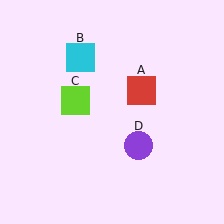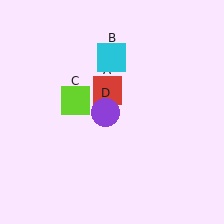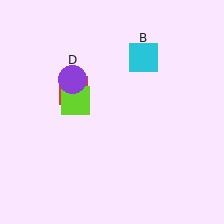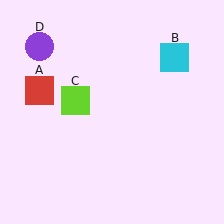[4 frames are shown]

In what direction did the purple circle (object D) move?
The purple circle (object D) moved up and to the left.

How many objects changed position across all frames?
3 objects changed position: red square (object A), cyan square (object B), purple circle (object D).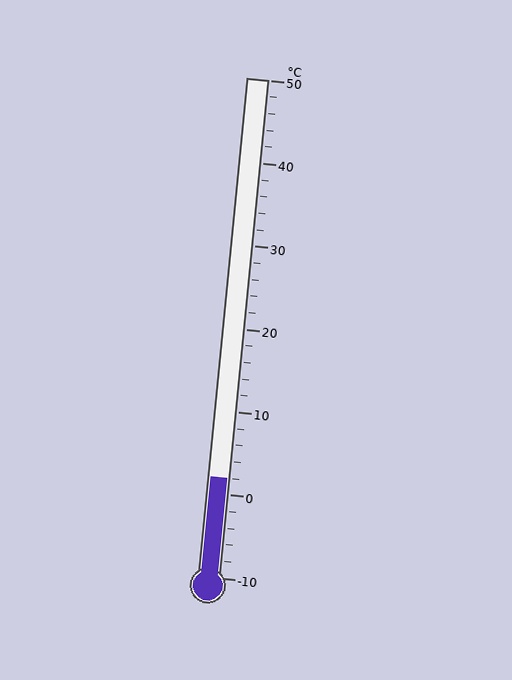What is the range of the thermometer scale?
The thermometer scale ranges from -10°C to 50°C.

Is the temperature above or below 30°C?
The temperature is below 30°C.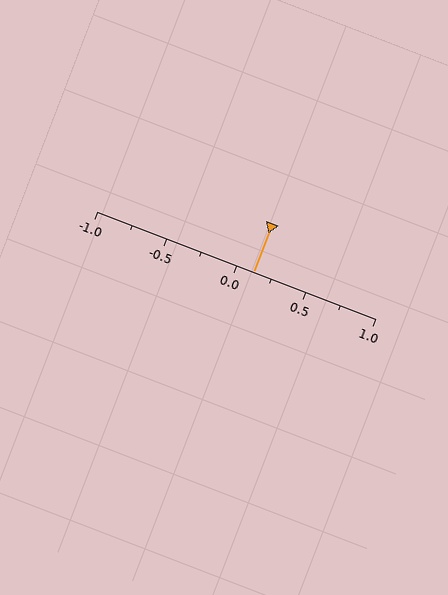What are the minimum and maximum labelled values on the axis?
The axis runs from -1.0 to 1.0.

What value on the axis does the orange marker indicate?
The marker indicates approximately 0.12.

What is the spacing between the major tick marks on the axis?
The major ticks are spaced 0.5 apart.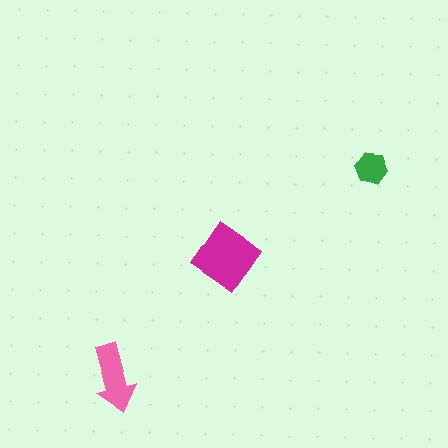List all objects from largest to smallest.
The magenta diamond, the pink arrow, the green hexagon.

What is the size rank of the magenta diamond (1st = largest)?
1st.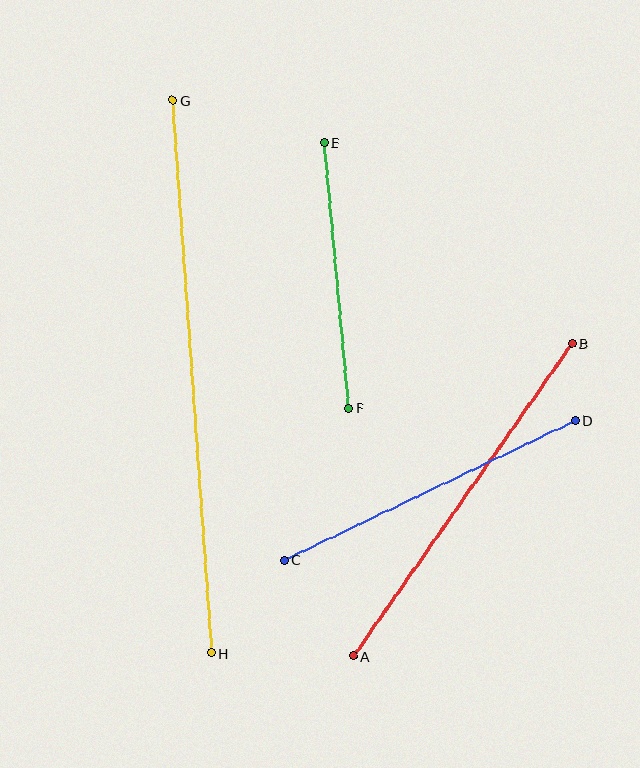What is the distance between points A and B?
The distance is approximately 381 pixels.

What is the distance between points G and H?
The distance is approximately 554 pixels.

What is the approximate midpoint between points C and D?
The midpoint is at approximately (430, 490) pixels.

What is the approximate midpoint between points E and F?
The midpoint is at approximately (336, 276) pixels.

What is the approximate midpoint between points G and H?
The midpoint is at approximately (192, 377) pixels.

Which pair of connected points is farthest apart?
Points G and H are farthest apart.